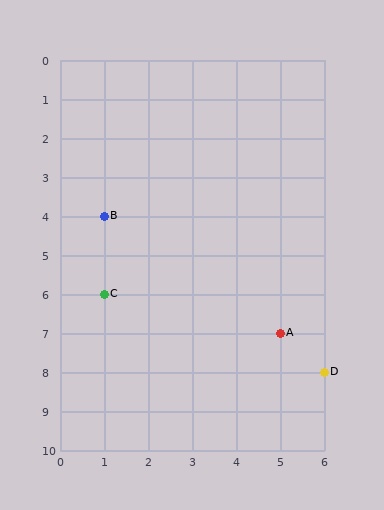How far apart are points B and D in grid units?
Points B and D are 5 columns and 4 rows apart (about 6.4 grid units diagonally).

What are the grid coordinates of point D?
Point D is at grid coordinates (6, 8).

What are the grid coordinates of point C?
Point C is at grid coordinates (1, 6).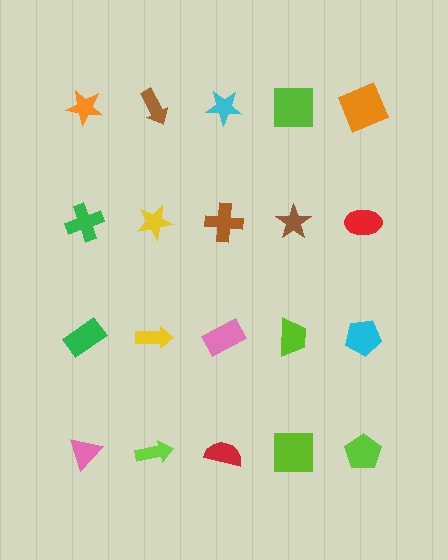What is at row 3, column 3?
A pink rectangle.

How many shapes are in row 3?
5 shapes.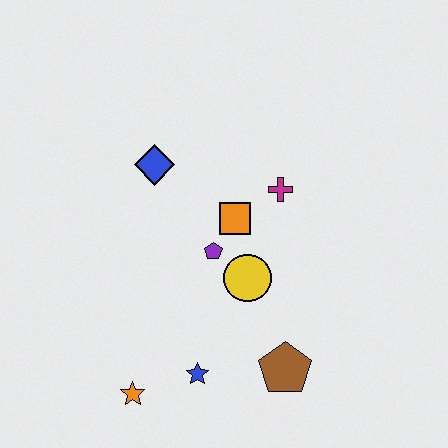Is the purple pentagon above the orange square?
No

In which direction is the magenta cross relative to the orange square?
The magenta cross is to the right of the orange square.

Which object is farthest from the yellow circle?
The orange star is farthest from the yellow circle.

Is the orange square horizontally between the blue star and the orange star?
No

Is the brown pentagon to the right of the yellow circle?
Yes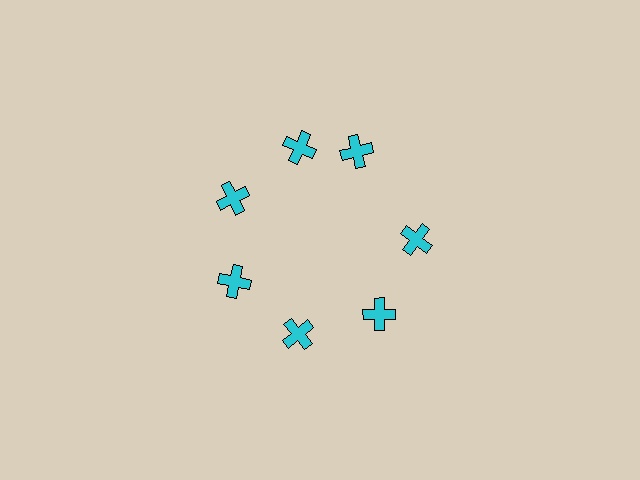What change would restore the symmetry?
The symmetry would be restored by rotating it back into even spacing with its neighbors so that all 7 crosses sit at equal angles and equal distance from the center.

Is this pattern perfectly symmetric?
No. The 7 cyan crosses are arranged in a ring, but one element near the 1 o'clock position is rotated out of alignment along the ring, breaking the 7-fold rotational symmetry.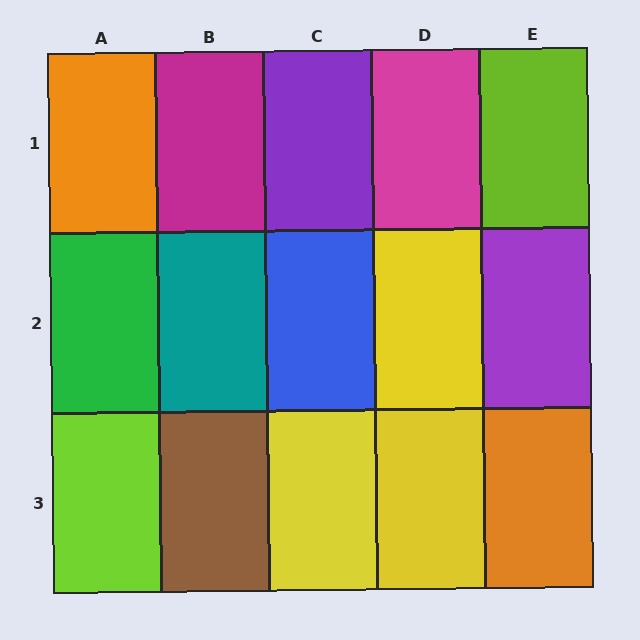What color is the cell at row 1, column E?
Lime.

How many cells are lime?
2 cells are lime.